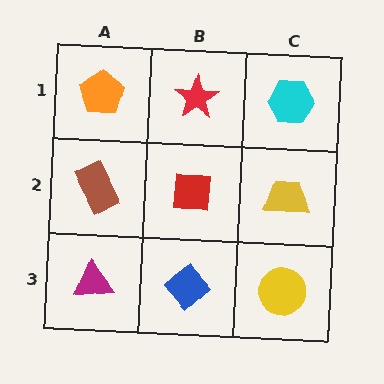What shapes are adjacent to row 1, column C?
A yellow trapezoid (row 2, column C), a red star (row 1, column B).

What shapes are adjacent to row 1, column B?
A red square (row 2, column B), an orange pentagon (row 1, column A), a cyan hexagon (row 1, column C).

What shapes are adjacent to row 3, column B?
A red square (row 2, column B), a magenta triangle (row 3, column A), a yellow circle (row 3, column C).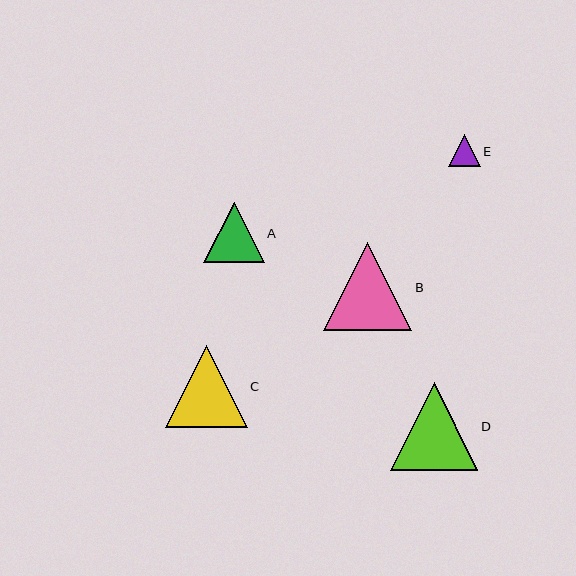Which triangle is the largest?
Triangle B is the largest with a size of approximately 88 pixels.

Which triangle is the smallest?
Triangle E is the smallest with a size of approximately 32 pixels.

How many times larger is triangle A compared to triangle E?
Triangle A is approximately 1.9 times the size of triangle E.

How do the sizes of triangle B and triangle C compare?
Triangle B and triangle C are approximately the same size.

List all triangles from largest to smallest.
From largest to smallest: B, D, C, A, E.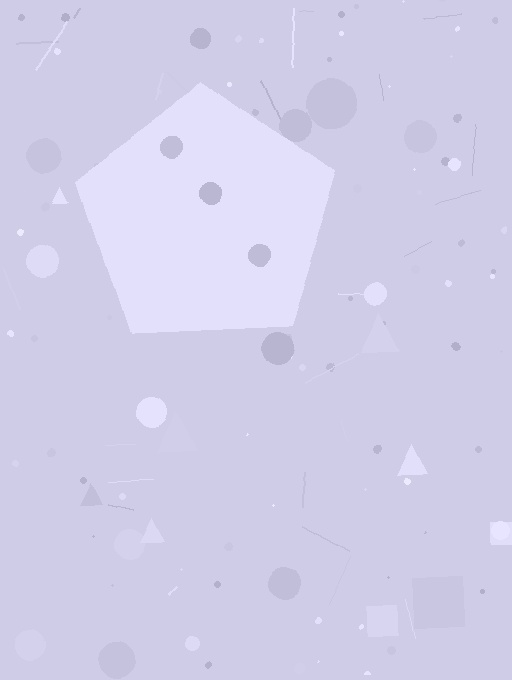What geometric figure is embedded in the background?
A pentagon is embedded in the background.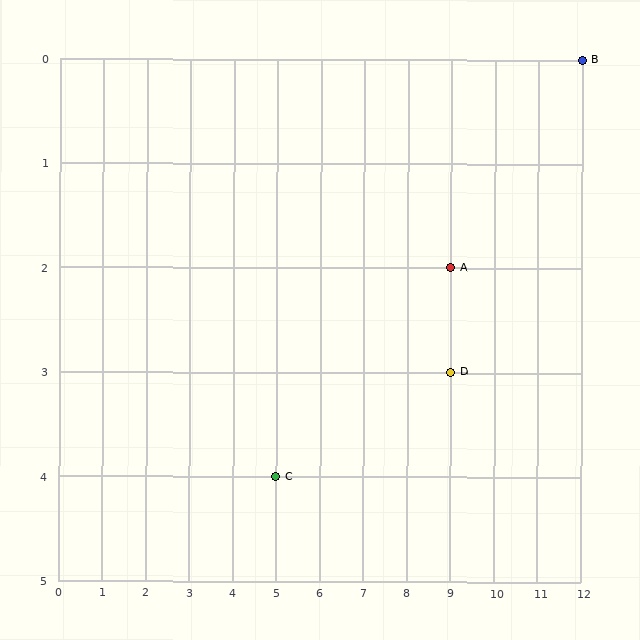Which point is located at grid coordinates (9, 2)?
Point A is at (9, 2).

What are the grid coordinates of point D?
Point D is at grid coordinates (9, 3).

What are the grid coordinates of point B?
Point B is at grid coordinates (12, 0).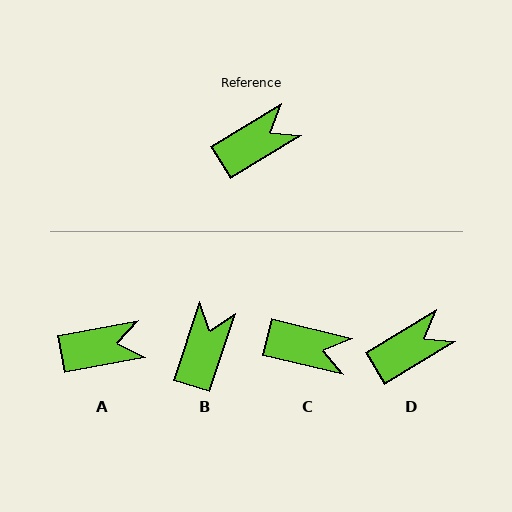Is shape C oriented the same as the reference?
No, it is off by about 45 degrees.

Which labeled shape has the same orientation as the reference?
D.